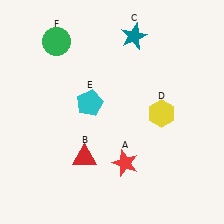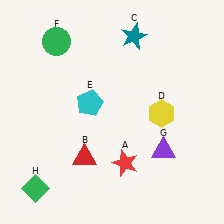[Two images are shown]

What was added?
A purple triangle (G), a green diamond (H) were added in Image 2.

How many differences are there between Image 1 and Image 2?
There are 2 differences between the two images.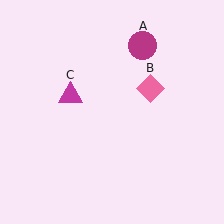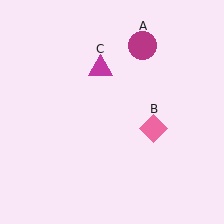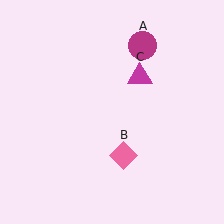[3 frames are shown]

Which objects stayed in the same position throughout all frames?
Magenta circle (object A) remained stationary.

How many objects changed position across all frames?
2 objects changed position: pink diamond (object B), magenta triangle (object C).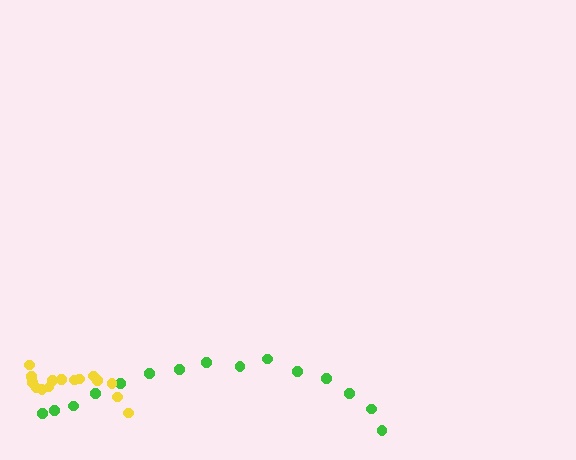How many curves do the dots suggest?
There are 2 distinct paths.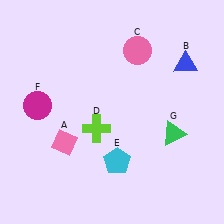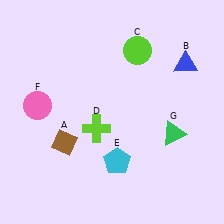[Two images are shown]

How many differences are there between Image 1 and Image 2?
There are 3 differences between the two images.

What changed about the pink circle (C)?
In Image 1, C is pink. In Image 2, it changed to lime.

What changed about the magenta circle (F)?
In Image 1, F is magenta. In Image 2, it changed to pink.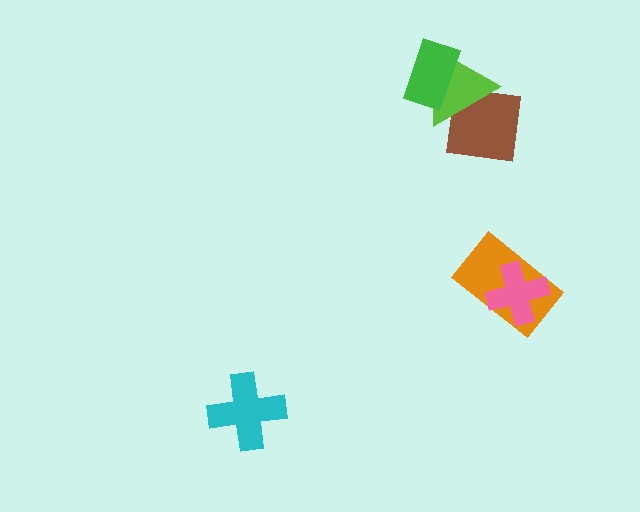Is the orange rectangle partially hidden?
Yes, it is partially covered by another shape.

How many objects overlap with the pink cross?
1 object overlaps with the pink cross.